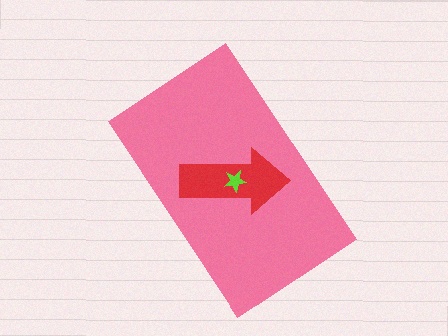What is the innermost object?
The lime star.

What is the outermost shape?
The pink rectangle.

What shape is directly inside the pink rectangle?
The red arrow.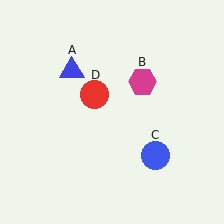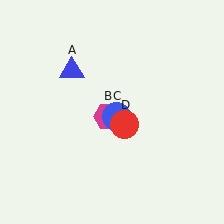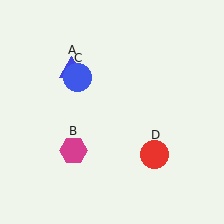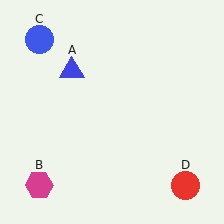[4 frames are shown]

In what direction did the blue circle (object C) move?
The blue circle (object C) moved up and to the left.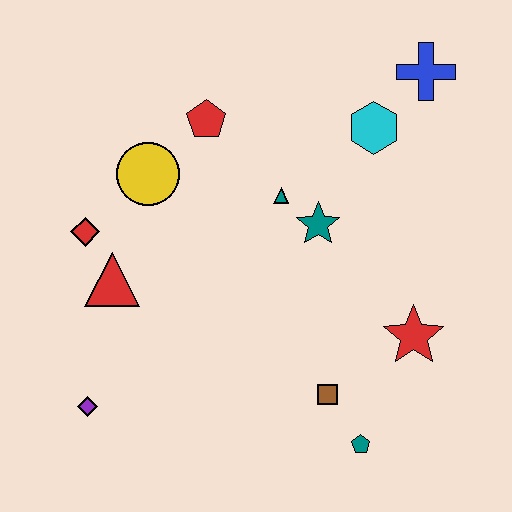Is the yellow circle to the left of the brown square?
Yes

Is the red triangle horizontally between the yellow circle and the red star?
No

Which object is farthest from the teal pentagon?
The blue cross is farthest from the teal pentagon.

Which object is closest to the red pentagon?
The yellow circle is closest to the red pentagon.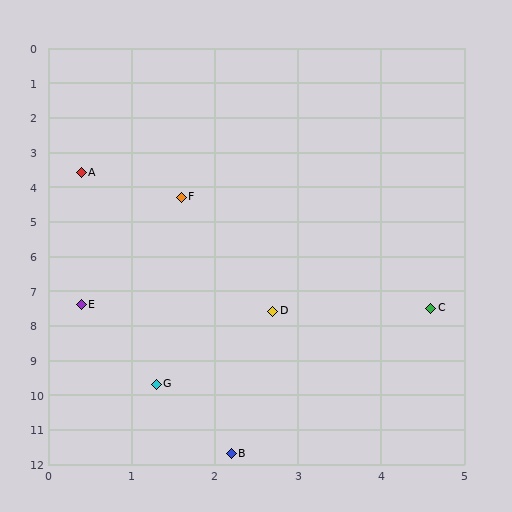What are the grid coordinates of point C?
Point C is at approximately (4.6, 7.5).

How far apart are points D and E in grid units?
Points D and E are about 2.3 grid units apart.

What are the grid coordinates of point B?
Point B is at approximately (2.2, 11.7).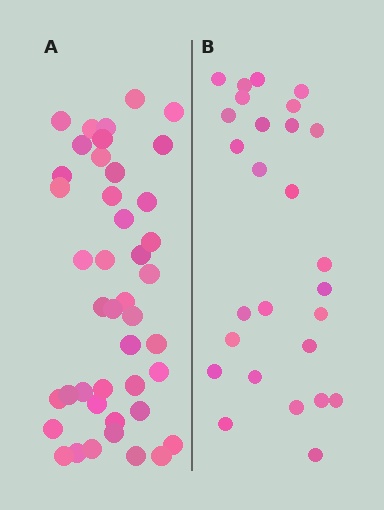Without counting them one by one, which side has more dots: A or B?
Region A (the left region) has more dots.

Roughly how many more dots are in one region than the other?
Region A has approximately 15 more dots than region B.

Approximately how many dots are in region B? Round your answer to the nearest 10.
About 30 dots. (The exact count is 27, which rounds to 30.)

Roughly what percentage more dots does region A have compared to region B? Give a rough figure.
About 60% more.